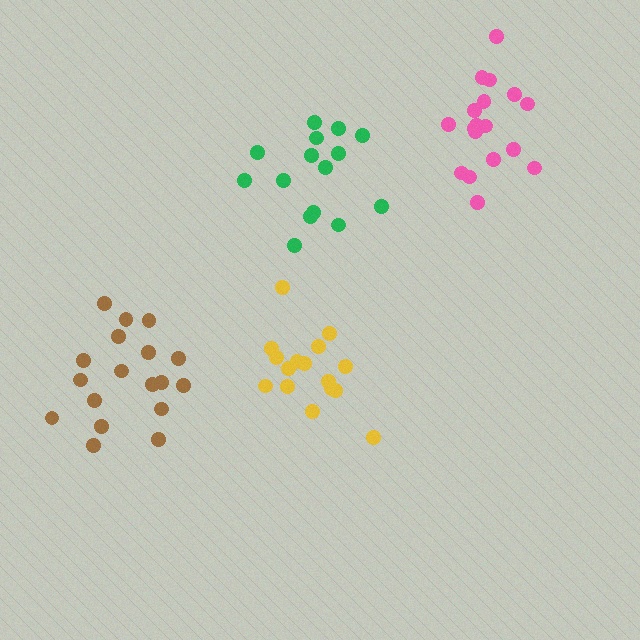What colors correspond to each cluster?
The clusters are colored: green, yellow, brown, pink.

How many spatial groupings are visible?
There are 4 spatial groupings.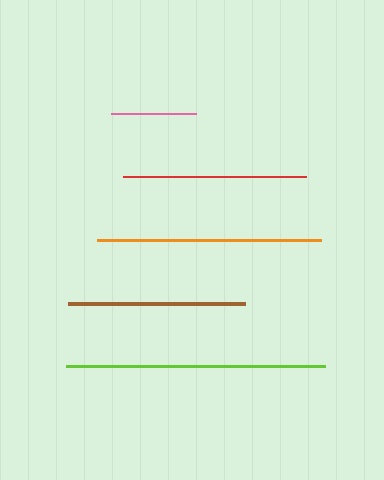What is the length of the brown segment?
The brown segment is approximately 178 pixels long.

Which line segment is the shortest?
The pink line is the shortest at approximately 85 pixels.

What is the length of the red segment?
The red segment is approximately 183 pixels long.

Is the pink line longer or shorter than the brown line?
The brown line is longer than the pink line.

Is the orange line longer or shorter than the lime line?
The lime line is longer than the orange line.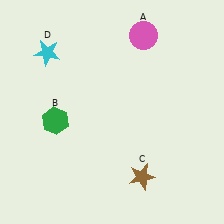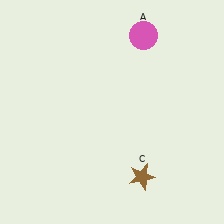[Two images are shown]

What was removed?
The cyan star (D), the green hexagon (B) were removed in Image 2.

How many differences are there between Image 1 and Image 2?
There are 2 differences between the two images.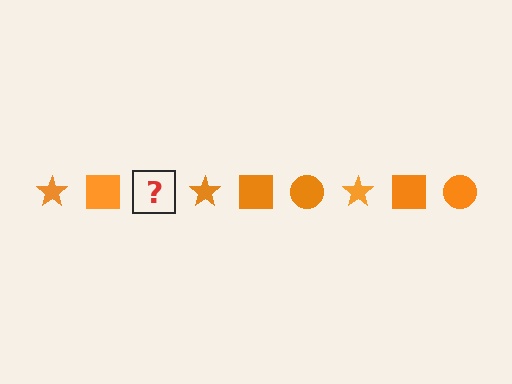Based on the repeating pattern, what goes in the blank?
The blank should be an orange circle.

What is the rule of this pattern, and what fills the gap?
The rule is that the pattern cycles through star, square, circle shapes in orange. The gap should be filled with an orange circle.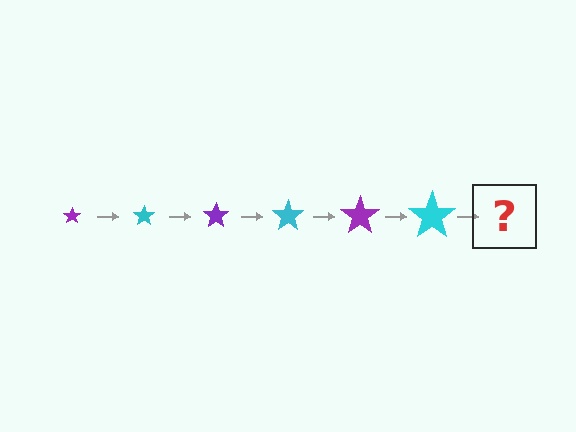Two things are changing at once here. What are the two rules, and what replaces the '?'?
The two rules are that the star grows larger each step and the color cycles through purple and cyan. The '?' should be a purple star, larger than the previous one.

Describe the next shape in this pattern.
It should be a purple star, larger than the previous one.